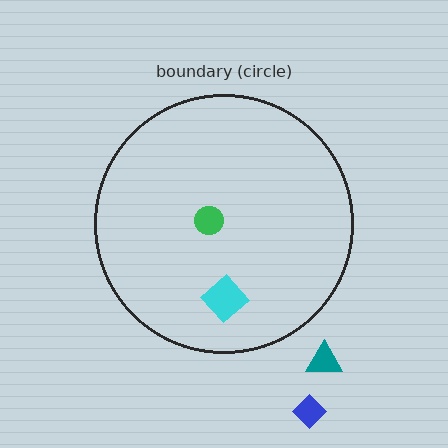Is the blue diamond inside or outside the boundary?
Outside.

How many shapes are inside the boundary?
2 inside, 2 outside.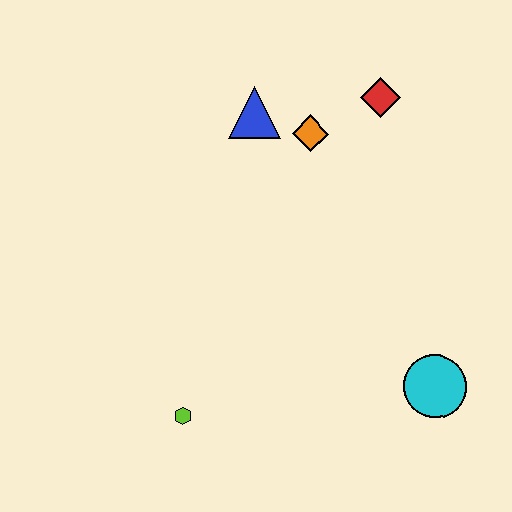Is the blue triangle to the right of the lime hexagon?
Yes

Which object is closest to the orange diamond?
The blue triangle is closest to the orange diamond.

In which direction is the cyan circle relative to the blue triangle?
The cyan circle is below the blue triangle.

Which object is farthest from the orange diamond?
The lime hexagon is farthest from the orange diamond.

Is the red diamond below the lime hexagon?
No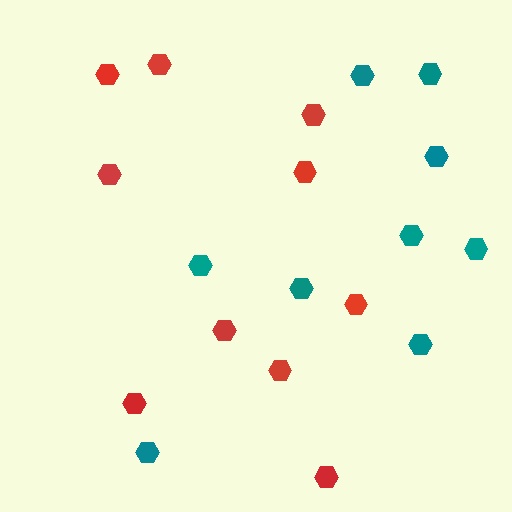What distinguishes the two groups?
There are 2 groups: one group of teal hexagons (9) and one group of red hexagons (10).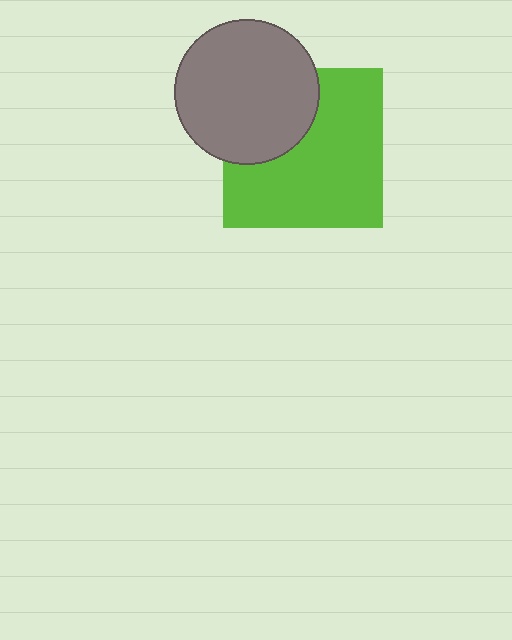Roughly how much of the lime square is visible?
Most of it is visible (roughly 68%).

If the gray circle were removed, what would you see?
You would see the complete lime square.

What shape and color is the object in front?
The object in front is a gray circle.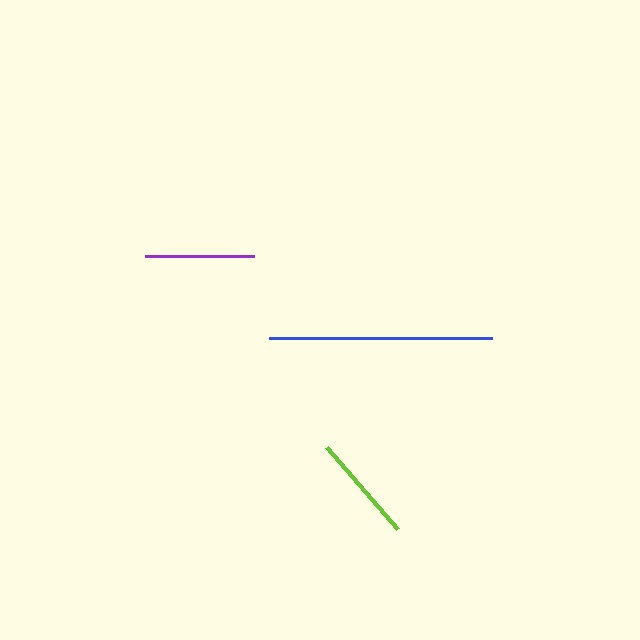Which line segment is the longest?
The blue line is the longest at approximately 222 pixels.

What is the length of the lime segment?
The lime segment is approximately 109 pixels long.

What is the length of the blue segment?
The blue segment is approximately 222 pixels long.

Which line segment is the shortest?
The purple line is the shortest at approximately 109 pixels.